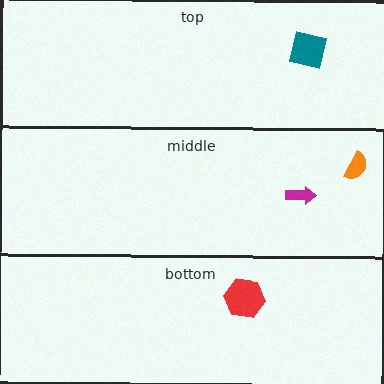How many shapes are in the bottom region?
1.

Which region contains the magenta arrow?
The middle region.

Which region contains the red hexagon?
The bottom region.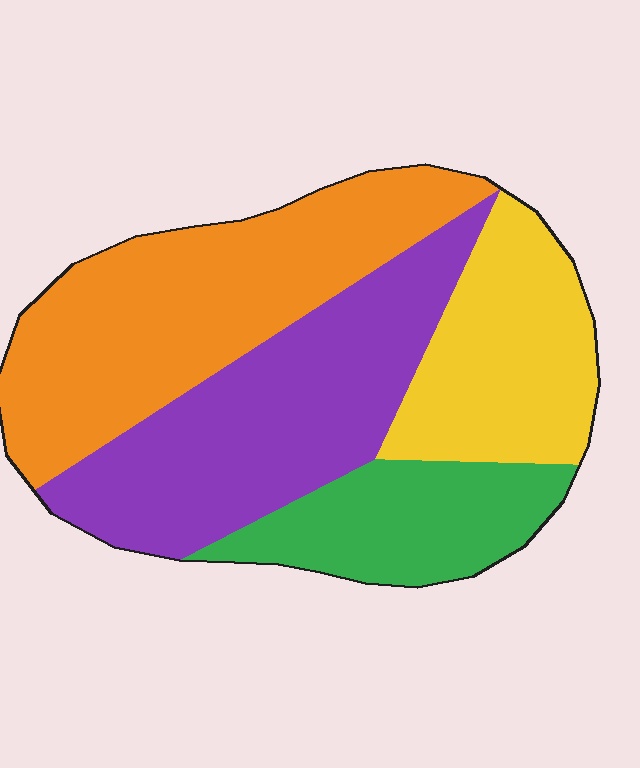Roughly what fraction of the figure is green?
Green covers 16% of the figure.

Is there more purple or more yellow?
Purple.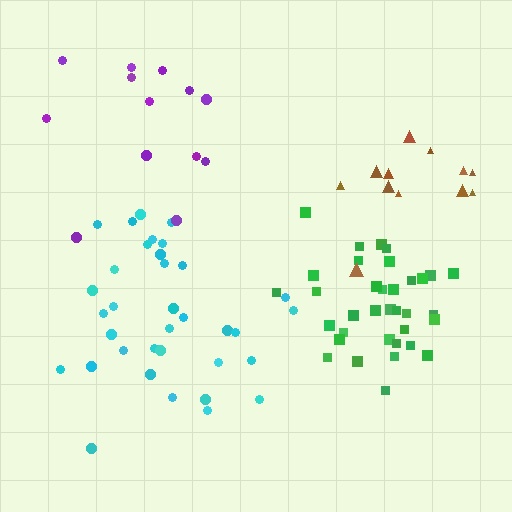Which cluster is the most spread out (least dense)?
Purple.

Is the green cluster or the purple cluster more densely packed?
Green.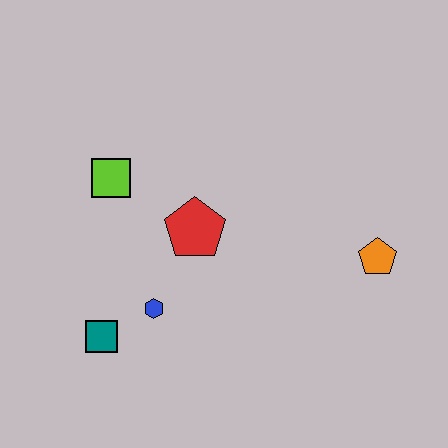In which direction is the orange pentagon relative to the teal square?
The orange pentagon is to the right of the teal square.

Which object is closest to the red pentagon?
The blue hexagon is closest to the red pentagon.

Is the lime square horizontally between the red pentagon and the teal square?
Yes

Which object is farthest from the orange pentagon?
The teal square is farthest from the orange pentagon.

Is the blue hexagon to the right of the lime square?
Yes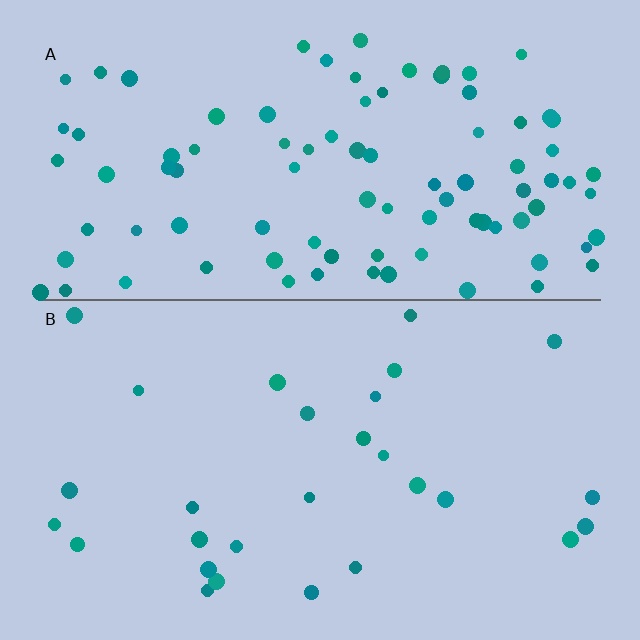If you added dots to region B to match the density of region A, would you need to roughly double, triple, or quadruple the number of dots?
Approximately triple.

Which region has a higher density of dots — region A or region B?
A (the top).